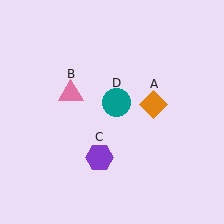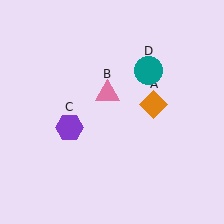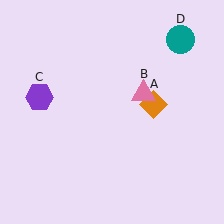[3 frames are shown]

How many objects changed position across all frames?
3 objects changed position: pink triangle (object B), purple hexagon (object C), teal circle (object D).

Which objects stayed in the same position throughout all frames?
Orange diamond (object A) remained stationary.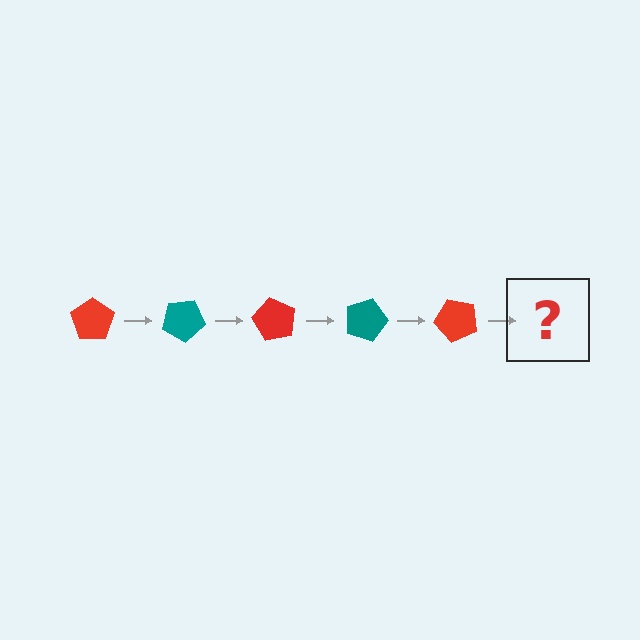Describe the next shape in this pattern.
It should be a teal pentagon, rotated 150 degrees from the start.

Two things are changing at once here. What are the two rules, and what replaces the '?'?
The two rules are that it rotates 30 degrees each step and the color cycles through red and teal. The '?' should be a teal pentagon, rotated 150 degrees from the start.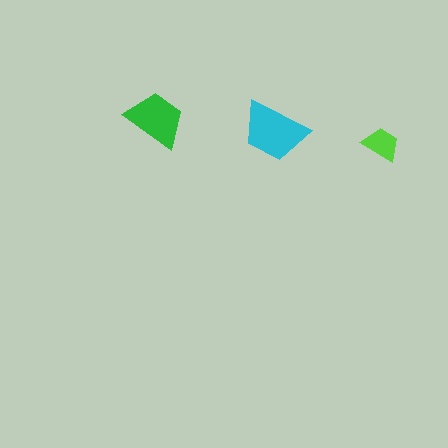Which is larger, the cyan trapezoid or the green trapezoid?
The cyan one.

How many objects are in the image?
There are 3 objects in the image.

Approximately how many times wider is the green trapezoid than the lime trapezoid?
About 1.5 times wider.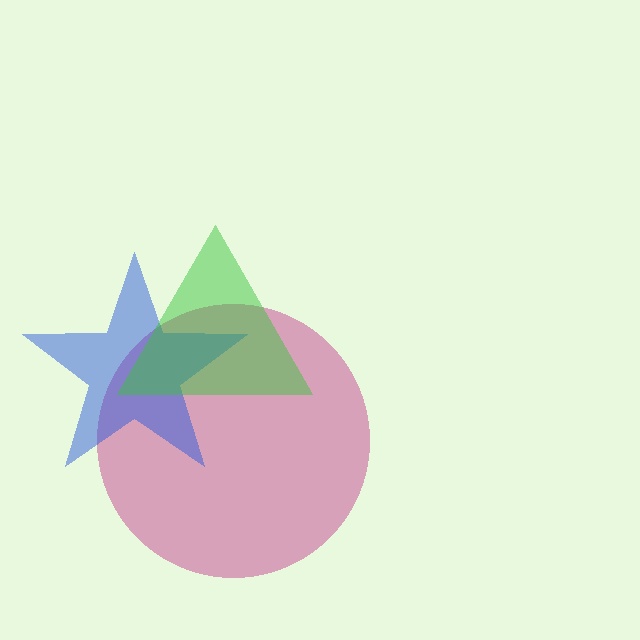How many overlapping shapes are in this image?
There are 3 overlapping shapes in the image.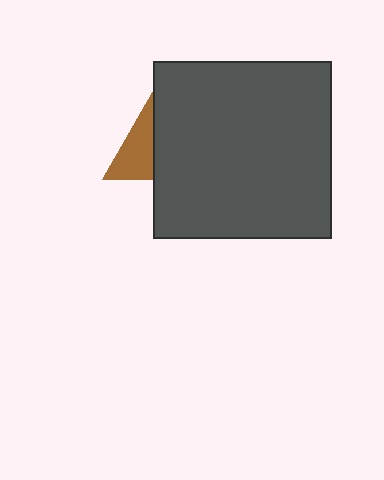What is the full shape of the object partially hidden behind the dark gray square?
The partially hidden object is a brown triangle.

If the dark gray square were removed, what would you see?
You would see the complete brown triangle.